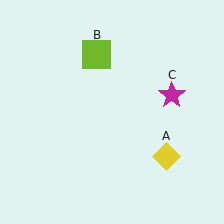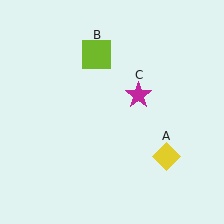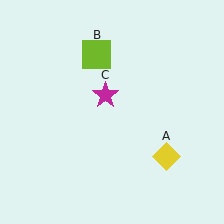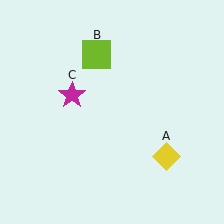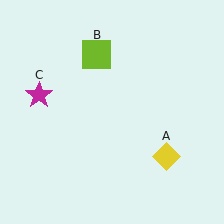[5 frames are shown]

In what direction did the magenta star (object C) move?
The magenta star (object C) moved left.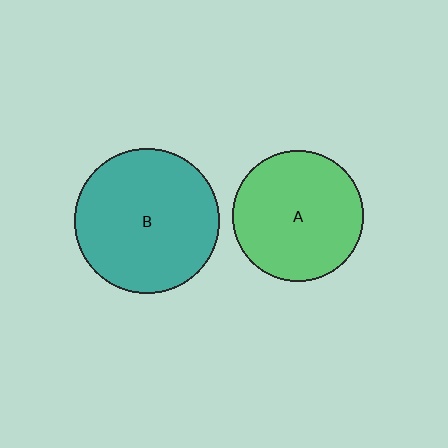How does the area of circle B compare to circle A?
Approximately 1.2 times.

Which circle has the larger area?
Circle B (teal).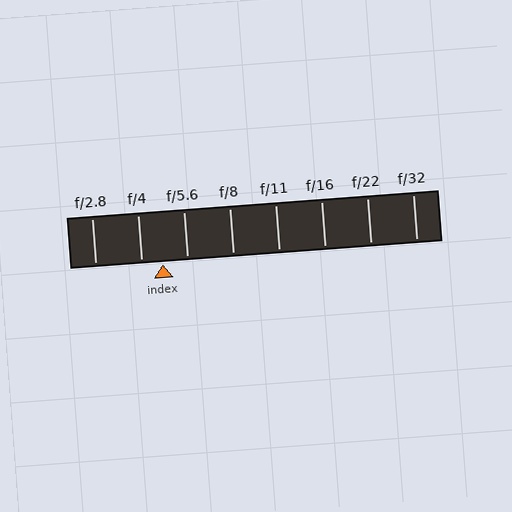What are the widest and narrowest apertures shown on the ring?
The widest aperture shown is f/2.8 and the narrowest is f/32.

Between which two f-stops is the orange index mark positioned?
The index mark is between f/4 and f/5.6.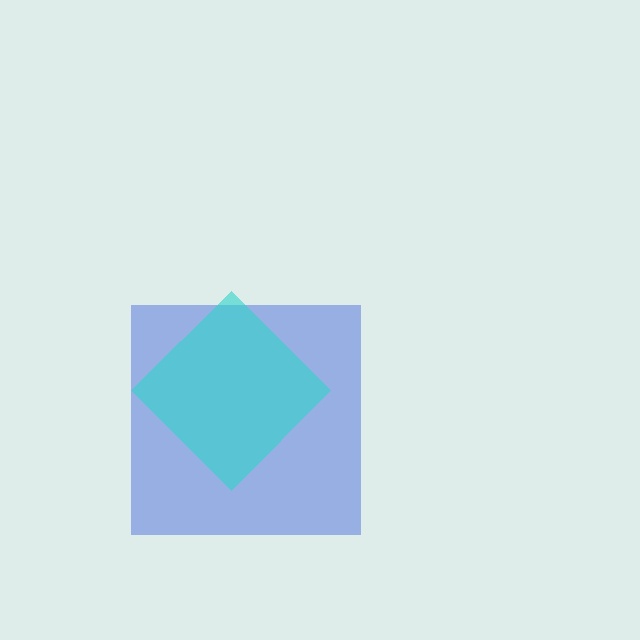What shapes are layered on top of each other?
The layered shapes are: a blue square, a cyan diamond.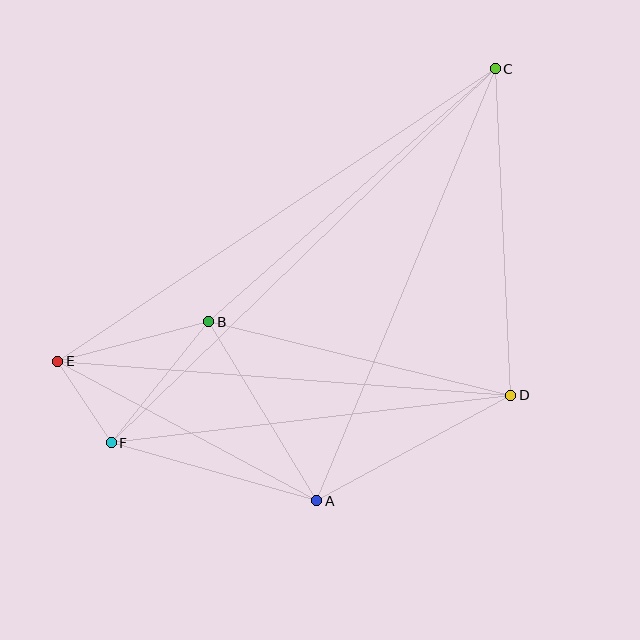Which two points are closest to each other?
Points E and F are closest to each other.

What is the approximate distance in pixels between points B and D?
The distance between B and D is approximately 311 pixels.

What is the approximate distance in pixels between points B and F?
The distance between B and F is approximately 155 pixels.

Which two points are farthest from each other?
Points C and F are farthest from each other.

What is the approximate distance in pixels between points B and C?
The distance between B and C is approximately 383 pixels.